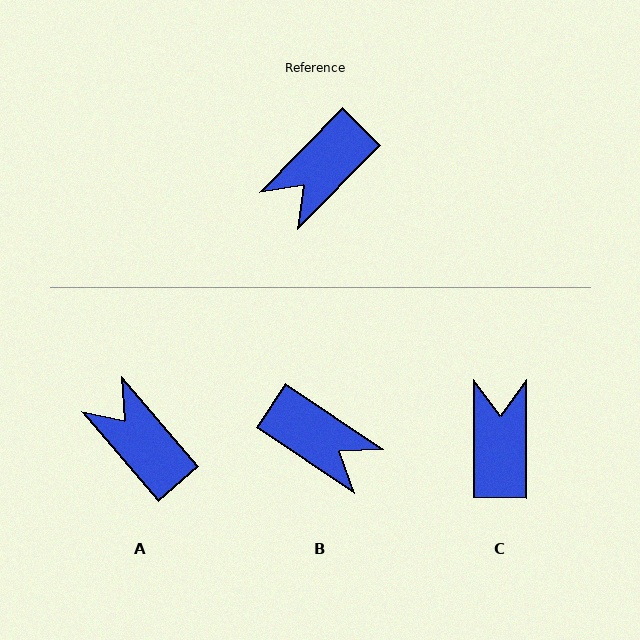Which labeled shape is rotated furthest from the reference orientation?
C, about 136 degrees away.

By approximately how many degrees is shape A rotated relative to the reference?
Approximately 95 degrees clockwise.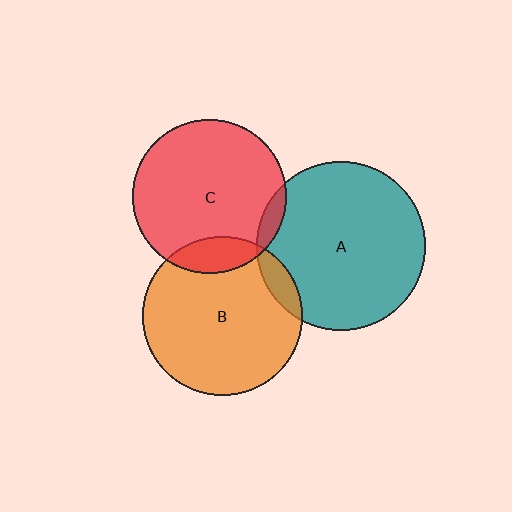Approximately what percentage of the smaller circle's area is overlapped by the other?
Approximately 10%.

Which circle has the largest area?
Circle A (teal).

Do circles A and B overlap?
Yes.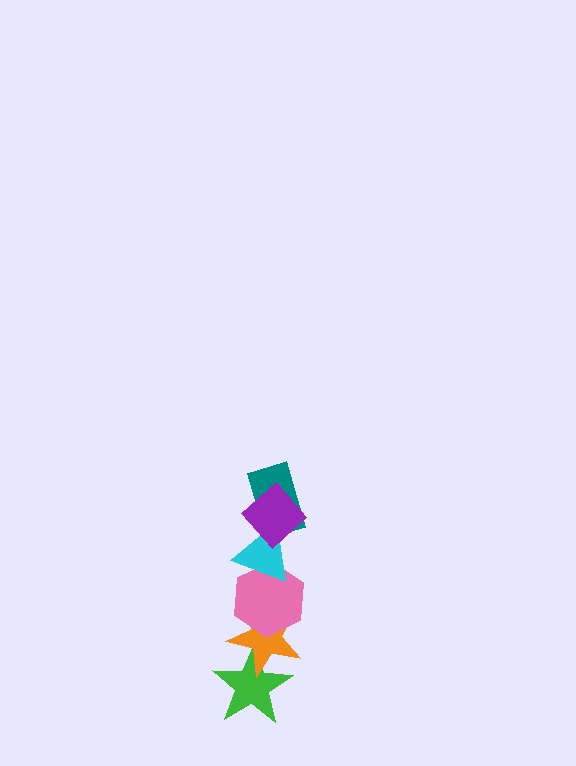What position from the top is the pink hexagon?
The pink hexagon is 4th from the top.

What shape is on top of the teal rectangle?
The purple diamond is on top of the teal rectangle.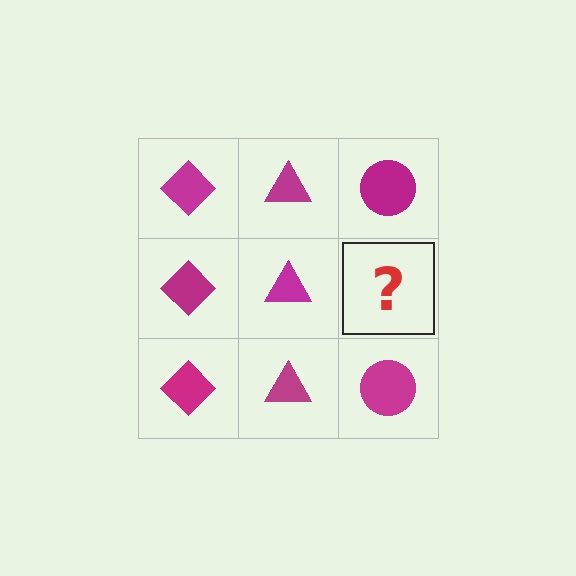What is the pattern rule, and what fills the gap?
The rule is that each column has a consistent shape. The gap should be filled with a magenta circle.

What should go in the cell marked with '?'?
The missing cell should contain a magenta circle.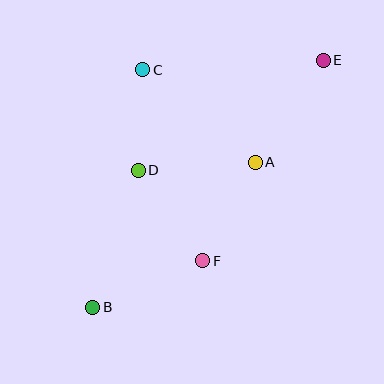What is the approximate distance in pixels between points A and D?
The distance between A and D is approximately 117 pixels.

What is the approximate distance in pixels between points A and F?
The distance between A and F is approximately 112 pixels.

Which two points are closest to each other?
Points C and D are closest to each other.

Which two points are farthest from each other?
Points B and E are farthest from each other.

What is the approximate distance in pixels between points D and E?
The distance between D and E is approximately 215 pixels.